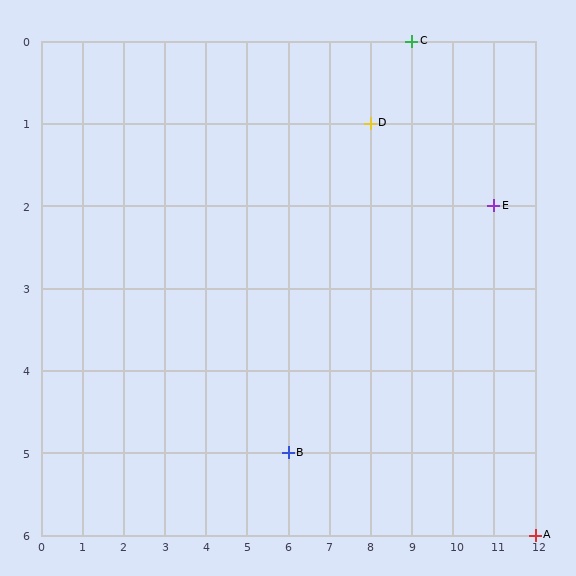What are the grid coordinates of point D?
Point D is at grid coordinates (8, 1).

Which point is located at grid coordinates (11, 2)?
Point E is at (11, 2).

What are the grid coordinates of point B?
Point B is at grid coordinates (6, 5).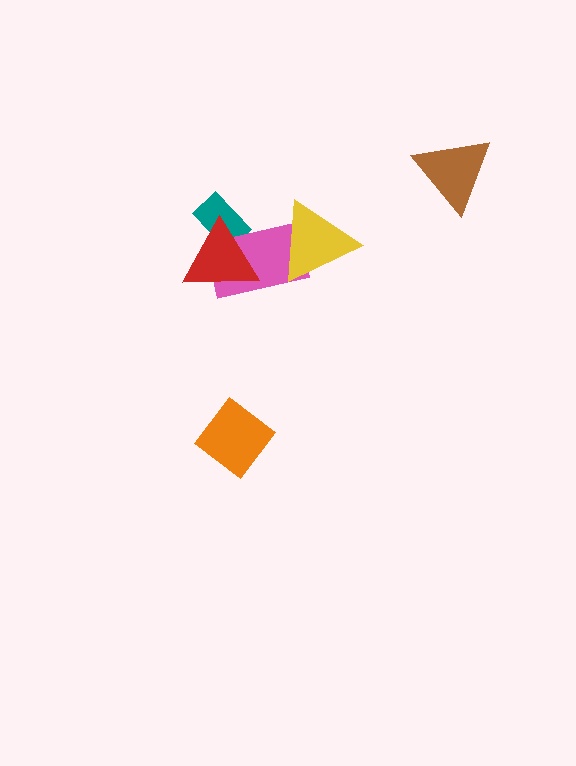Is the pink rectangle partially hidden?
Yes, it is partially covered by another shape.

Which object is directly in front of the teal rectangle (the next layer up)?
The pink rectangle is directly in front of the teal rectangle.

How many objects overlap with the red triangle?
2 objects overlap with the red triangle.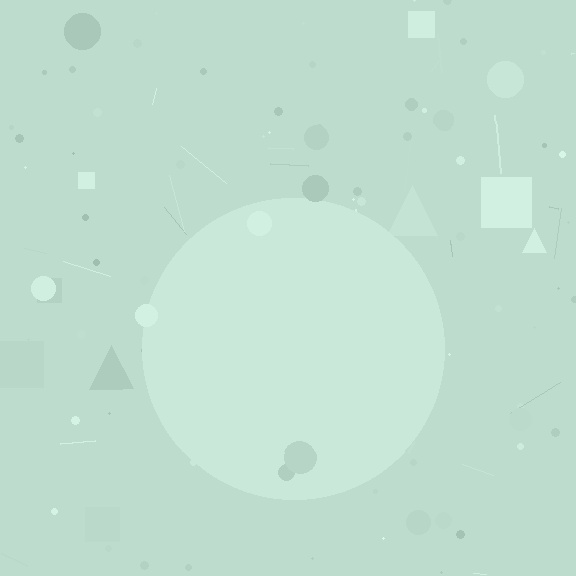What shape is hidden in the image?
A circle is hidden in the image.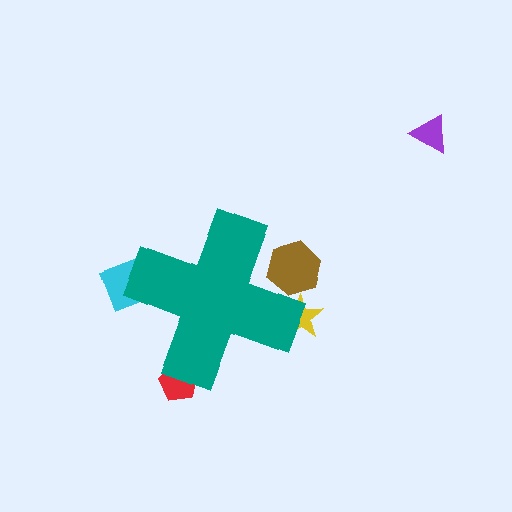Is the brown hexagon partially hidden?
Yes, the brown hexagon is partially hidden behind the teal cross.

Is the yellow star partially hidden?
Yes, the yellow star is partially hidden behind the teal cross.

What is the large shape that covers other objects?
A teal cross.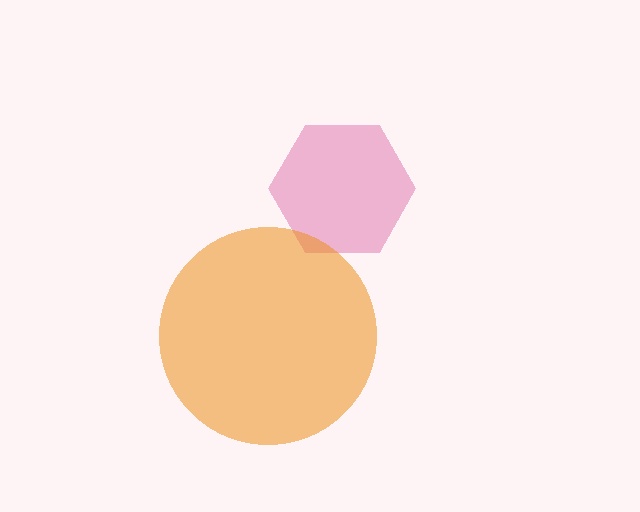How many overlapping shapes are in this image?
There are 2 overlapping shapes in the image.